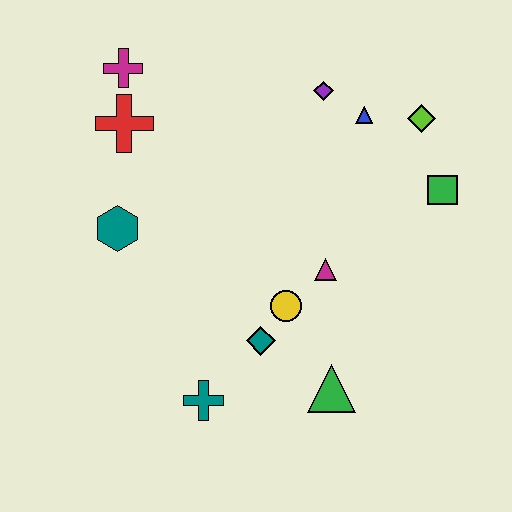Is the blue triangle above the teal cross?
Yes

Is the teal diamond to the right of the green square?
No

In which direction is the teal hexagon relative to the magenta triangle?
The teal hexagon is to the left of the magenta triangle.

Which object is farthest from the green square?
The magenta cross is farthest from the green square.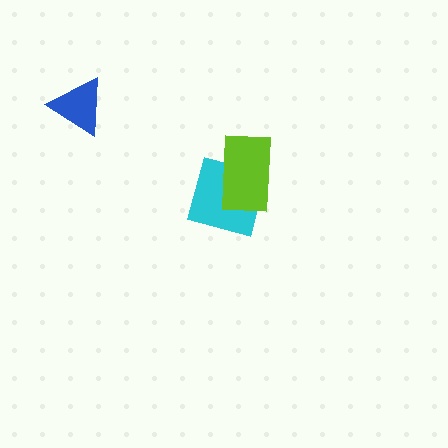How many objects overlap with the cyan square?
1 object overlaps with the cyan square.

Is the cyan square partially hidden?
Yes, it is partially covered by another shape.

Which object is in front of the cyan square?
The lime rectangle is in front of the cyan square.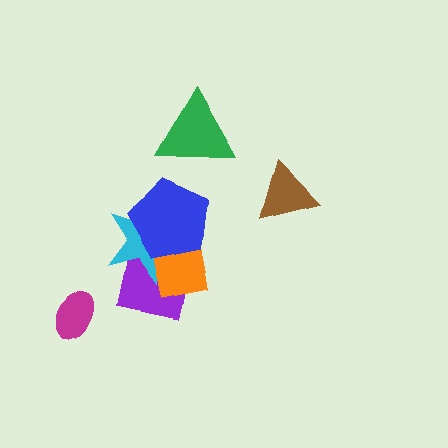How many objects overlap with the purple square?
3 objects overlap with the purple square.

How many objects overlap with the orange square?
3 objects overlap with the orange square.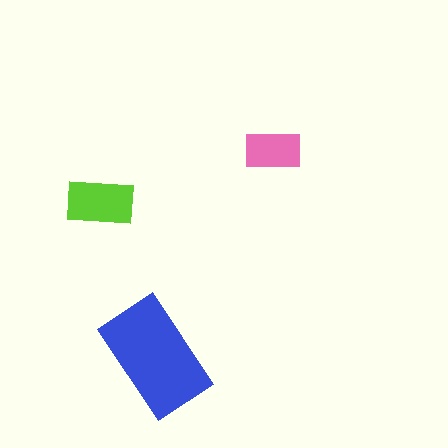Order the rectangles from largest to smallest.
the blue one, the lime one, the pink one.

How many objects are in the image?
There are 3 objects in the image.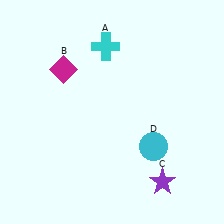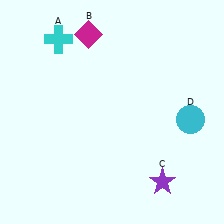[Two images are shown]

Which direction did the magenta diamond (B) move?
The magenta diamond (B) moved up.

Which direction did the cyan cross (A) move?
The cyan cross (A) moved left.